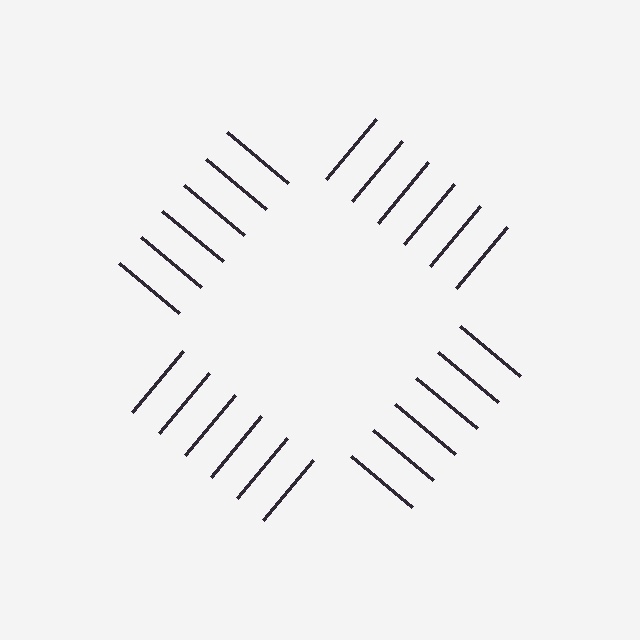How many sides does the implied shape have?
4 sides — the line-ends trace a square.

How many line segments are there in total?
24 — 6 along each of the 4 edges.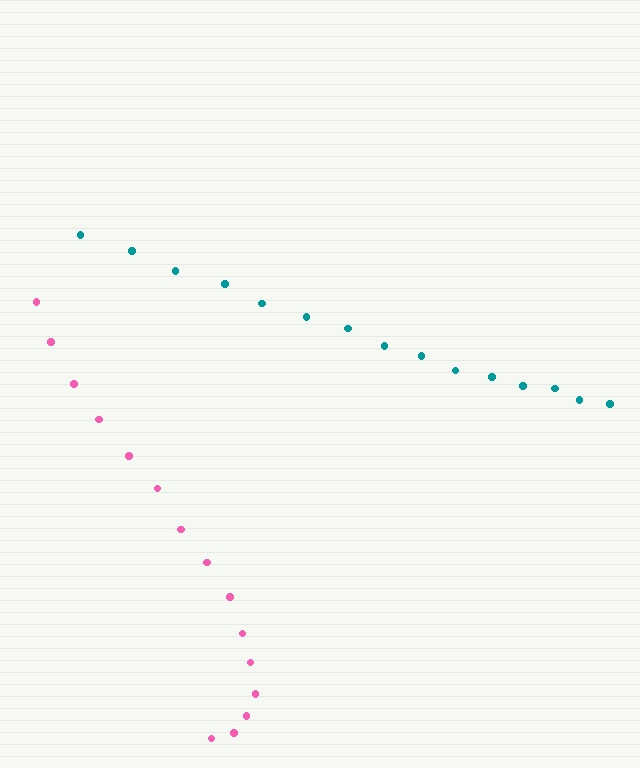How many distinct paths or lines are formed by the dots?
There are 2 distinct paths.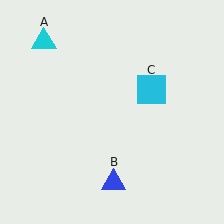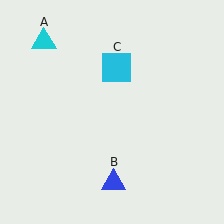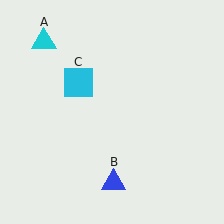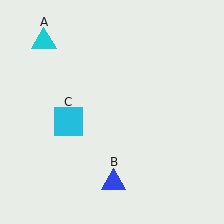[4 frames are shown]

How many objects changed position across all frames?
1 object changed position: cyan square (object C).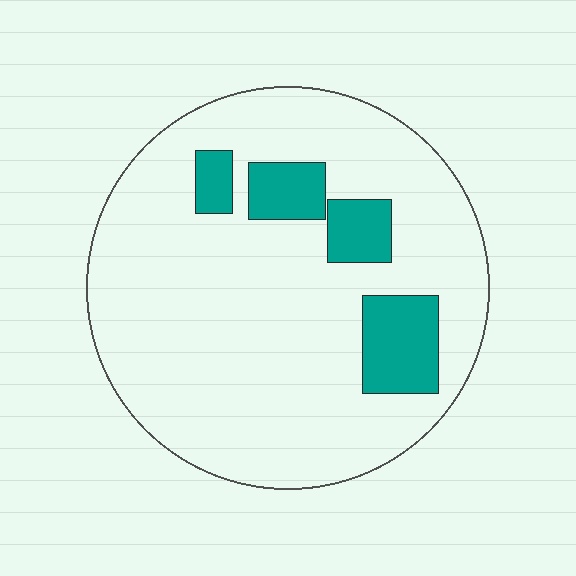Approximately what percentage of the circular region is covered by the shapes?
Approximately 15%.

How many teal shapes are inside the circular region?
4.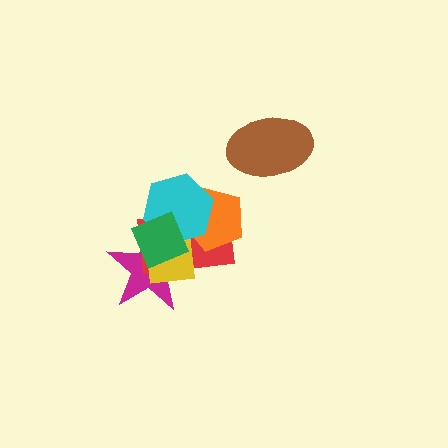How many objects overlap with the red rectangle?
5 objects overlap with the red rectangle.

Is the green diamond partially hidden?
No, no other shape covers it.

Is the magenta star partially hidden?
Yes, it is partially covered by another shape.